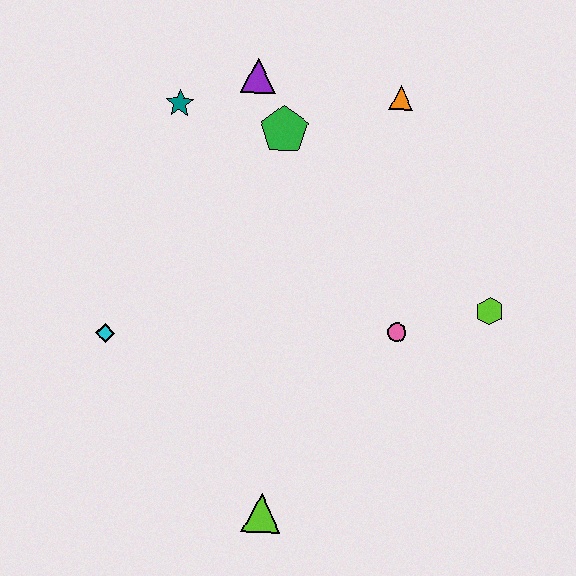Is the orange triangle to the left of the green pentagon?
No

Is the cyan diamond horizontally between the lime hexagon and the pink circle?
No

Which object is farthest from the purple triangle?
The lime triangle is farthest from the purple triangle.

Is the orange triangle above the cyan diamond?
Yes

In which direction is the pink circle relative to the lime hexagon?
The pink circle is to the left of the lime hexagon.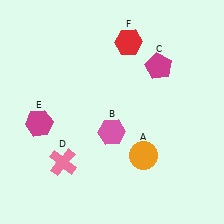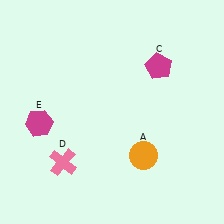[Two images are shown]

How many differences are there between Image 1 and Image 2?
There are 2 differences between the two images.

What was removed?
The red hexagon (F), the pink hexagon (B) were removed in Image 2.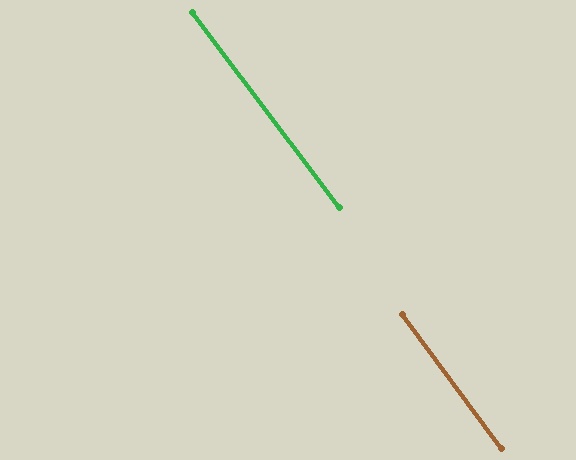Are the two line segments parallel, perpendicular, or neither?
Parallel — their directions differ by only 0.7°.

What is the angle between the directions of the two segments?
Approximately 1 degree.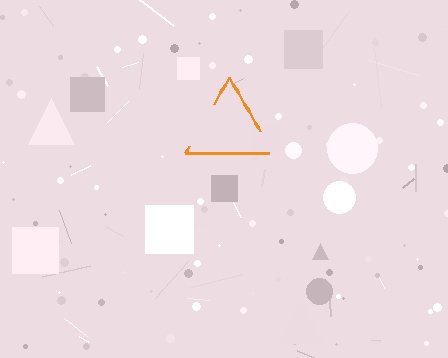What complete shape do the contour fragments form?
The contour fragments form a triangle.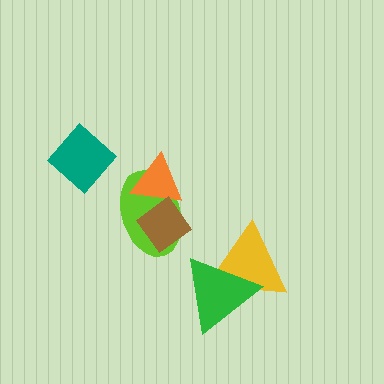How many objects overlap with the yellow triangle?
1 object overlaps with the yellow triangle.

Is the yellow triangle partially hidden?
Yes, it is partially covered by another shape.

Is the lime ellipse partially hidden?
Yes, it is partially covered by another shape.